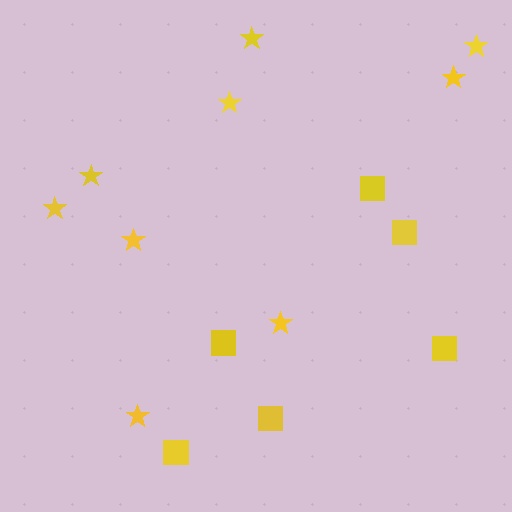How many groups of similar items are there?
There are 2 groups: one group of squares (6) and one group of stars (9).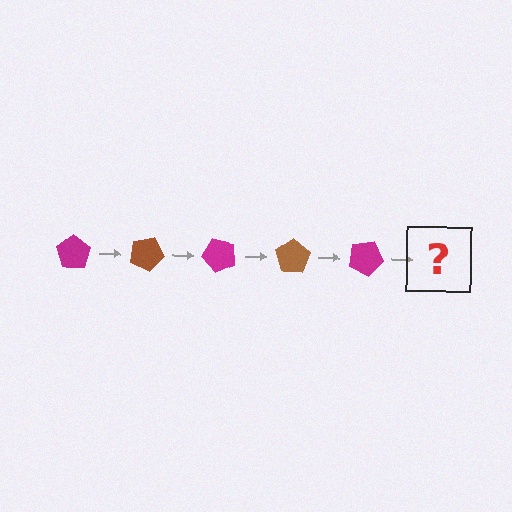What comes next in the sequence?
The next element should be a brown pentagon, rotated 125 degrees from the start.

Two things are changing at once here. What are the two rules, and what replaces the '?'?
The two rules are that it rotates 25 degrees each step and the color cycles through magenta and brown. The '?' should be a brown pentagon, rotated 125 degrees from the start.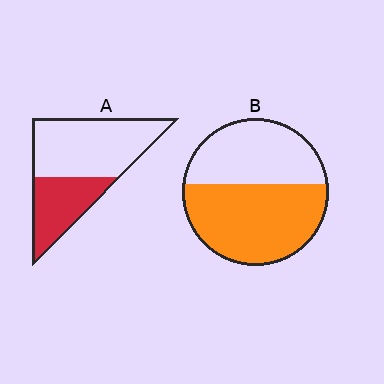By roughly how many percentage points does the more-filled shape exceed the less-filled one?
By roughly 20 percentage points (B over A).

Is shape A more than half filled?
No.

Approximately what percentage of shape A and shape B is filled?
A is approximately 35% and B is approximately 55%.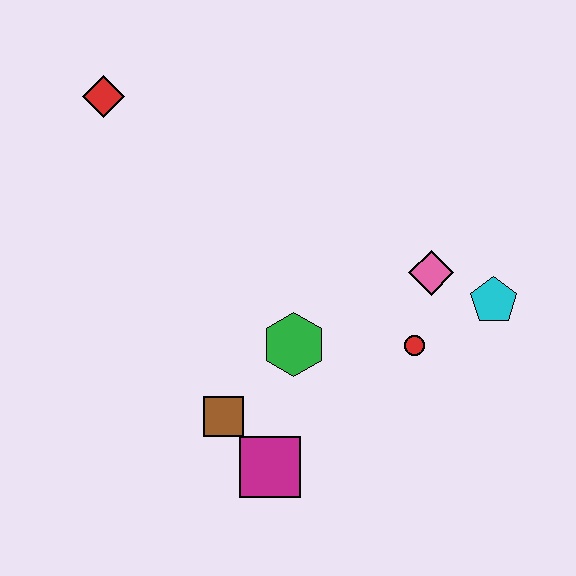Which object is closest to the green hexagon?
The brown square is closest to the green hexagon.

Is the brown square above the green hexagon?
No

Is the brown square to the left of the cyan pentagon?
Yes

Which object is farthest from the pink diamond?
The red diamond is farthest from the pink diamond.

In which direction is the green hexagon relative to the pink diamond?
The green hexagon is to the left of the pink diamond.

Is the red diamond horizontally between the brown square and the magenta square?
No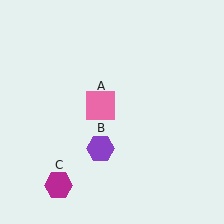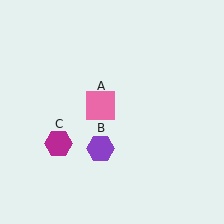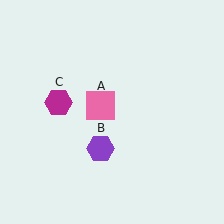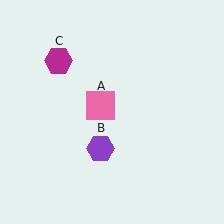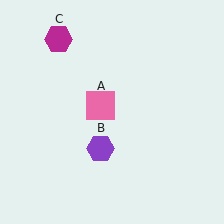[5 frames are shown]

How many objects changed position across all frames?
1 object changed position: magenta hexagon (object C).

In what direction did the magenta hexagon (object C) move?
The magenta hexagon (object C) moved up.